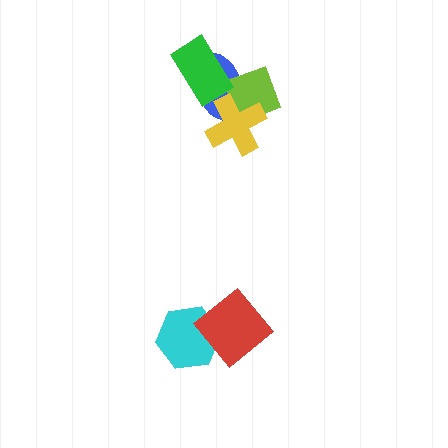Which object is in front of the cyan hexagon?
The red diamond is in front of the cyan hexagon.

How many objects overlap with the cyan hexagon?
1 object overlaps with the cyan hexagon.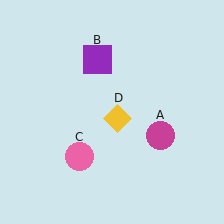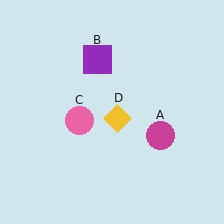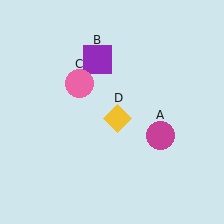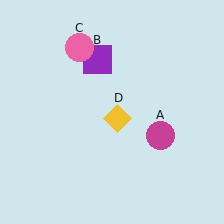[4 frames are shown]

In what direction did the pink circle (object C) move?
The pink circle (object C) moved up.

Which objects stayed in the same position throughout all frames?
Magenta circle (object A) and purple square (object B) and yellow diamond (object D) remained stationary.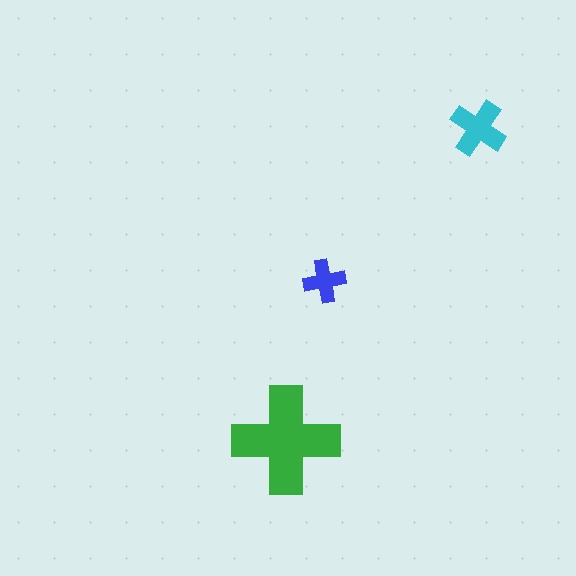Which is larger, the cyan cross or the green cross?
The green one.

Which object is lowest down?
The green cross is bottommost.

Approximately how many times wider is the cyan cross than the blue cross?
About 1.5 times wider.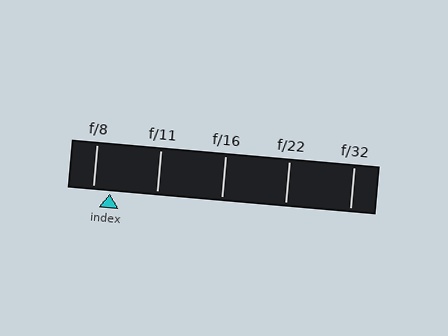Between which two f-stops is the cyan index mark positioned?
The index mark is between f/8 and f/11.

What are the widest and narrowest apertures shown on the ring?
The widest aperture shown is f/8 and the narrowest is f/32.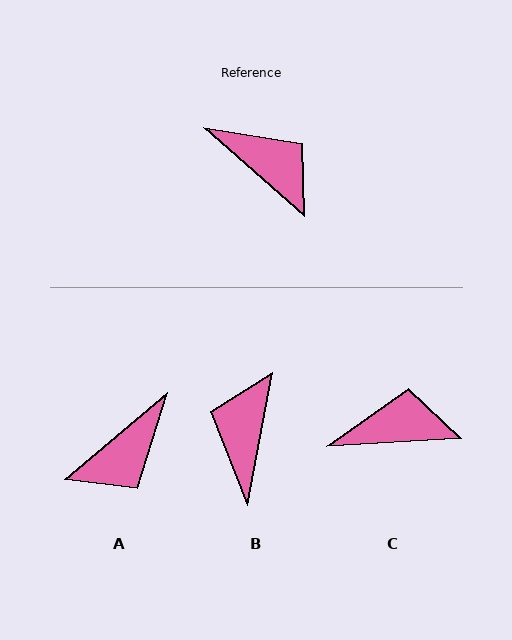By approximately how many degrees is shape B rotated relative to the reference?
Approximately 120 degrees counter-clockwise.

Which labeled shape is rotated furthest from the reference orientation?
B, about 120 degrees away.